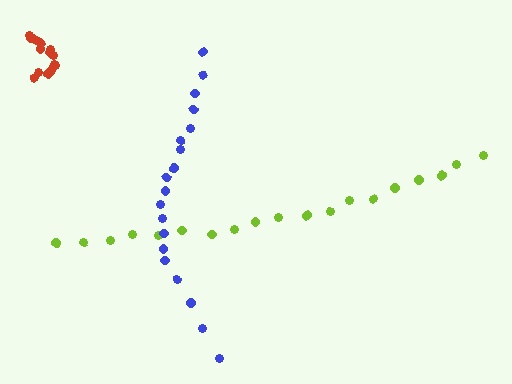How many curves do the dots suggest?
There are 3 distinct paths.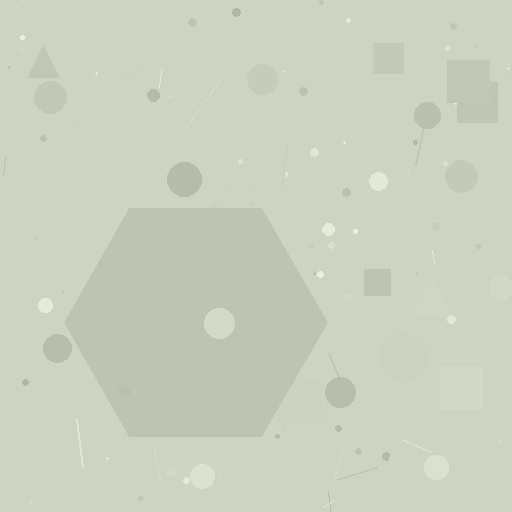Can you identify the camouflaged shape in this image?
The camouflaged shape is a hexagon.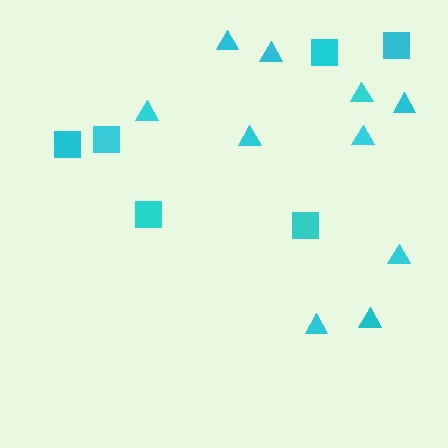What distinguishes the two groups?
There are 2 groups: one group of squares (6) and one group of triangles (10).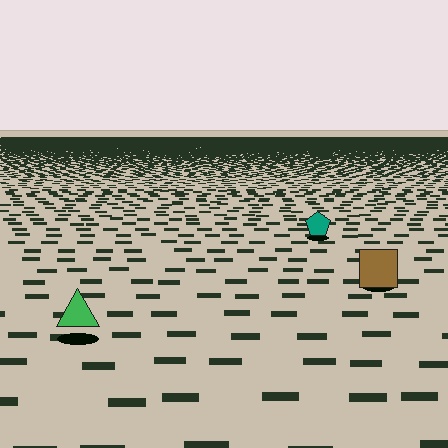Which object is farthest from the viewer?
The teal pentagon is farthest from the viewer. It appears smaller and the ground texture around it is denser.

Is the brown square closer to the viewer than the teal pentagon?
Yes. The brown square is closer — you can tell from the texture gradient: the ground texture is coarser near it.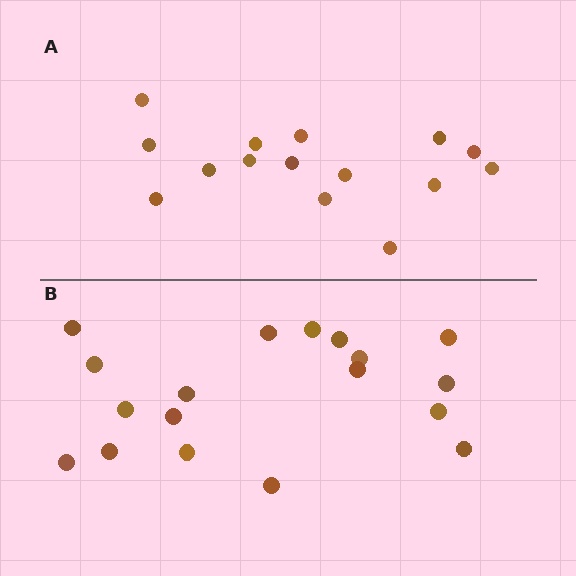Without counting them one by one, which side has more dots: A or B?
Region B (the bottom region) has more dots.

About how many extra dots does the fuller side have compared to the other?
Region B has just a few more — roughly 2 or 3 more dots than region A.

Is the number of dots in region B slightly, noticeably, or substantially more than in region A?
Region B has only slightly more — the two regions are fairly close. The ratio is roughly 1.2 to 1.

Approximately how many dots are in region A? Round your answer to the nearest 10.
About 20 dots. (The exact count is 15, which rounds to 20.)